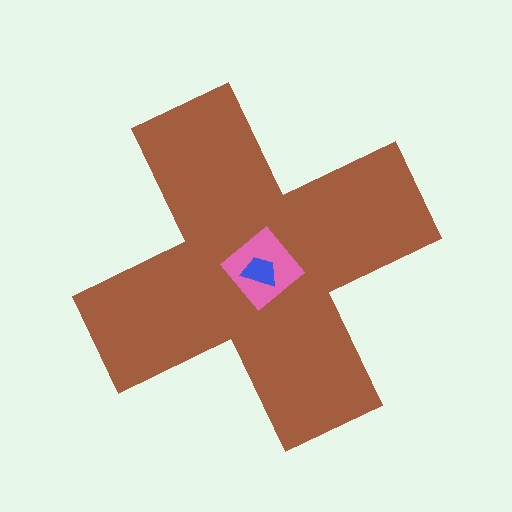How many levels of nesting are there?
3.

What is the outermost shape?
The brown cross.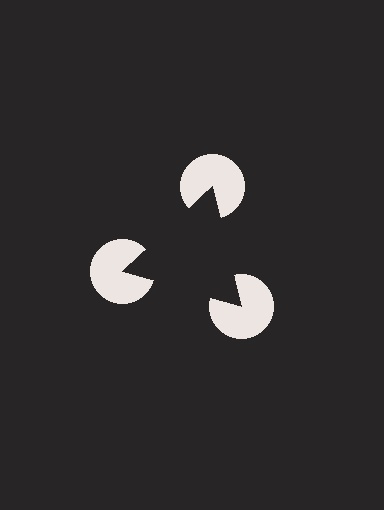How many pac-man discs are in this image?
There are 3 — one at each vertex of the illusory triangle.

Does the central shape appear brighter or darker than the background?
It typically appears slightly darker than the background, even though no actual brightness change is drawn.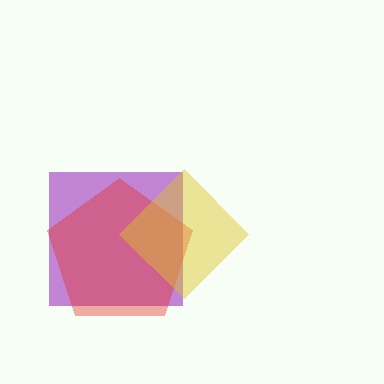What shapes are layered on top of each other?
The layered shapes are: a purple square, a red pentagon, a yellow diamond.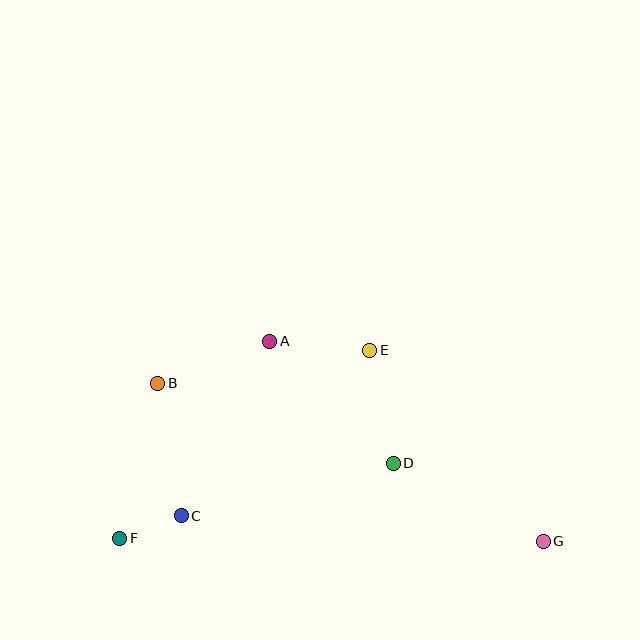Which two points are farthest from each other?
Points F and G are farthest from each other.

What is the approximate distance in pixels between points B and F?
The distance between B and F is approximately 159 pixels.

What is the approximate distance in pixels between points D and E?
The distance between D and E is approximately 115 pixels.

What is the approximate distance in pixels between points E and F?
The distance between E and F is approximately 312 pixels.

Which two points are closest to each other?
Points C and F are closest to each other.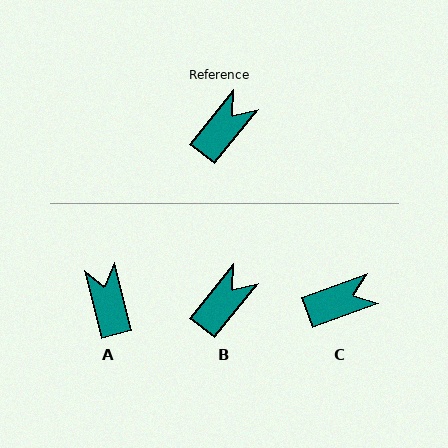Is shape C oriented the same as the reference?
No, it is off by about 31 degrees.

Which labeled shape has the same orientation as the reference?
B.